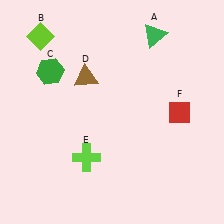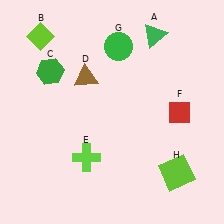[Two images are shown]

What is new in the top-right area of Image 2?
A green circle (G) was added in the top-right area of Image 2.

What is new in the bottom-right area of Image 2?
A lime square (H) was added in the bottom-right area of Image 2.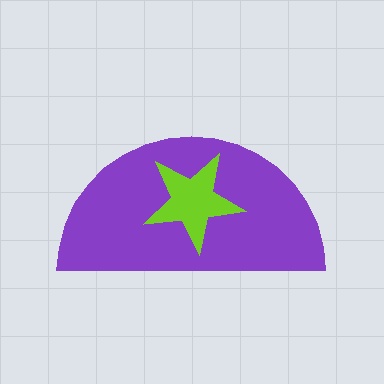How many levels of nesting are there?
2.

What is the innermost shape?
The lime star.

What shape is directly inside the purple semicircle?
The lime star.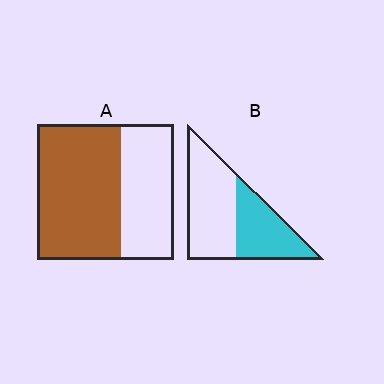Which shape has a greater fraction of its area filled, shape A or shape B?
Shape A.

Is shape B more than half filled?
No.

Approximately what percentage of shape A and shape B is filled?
A is approximately 60% and B is approximately 40%.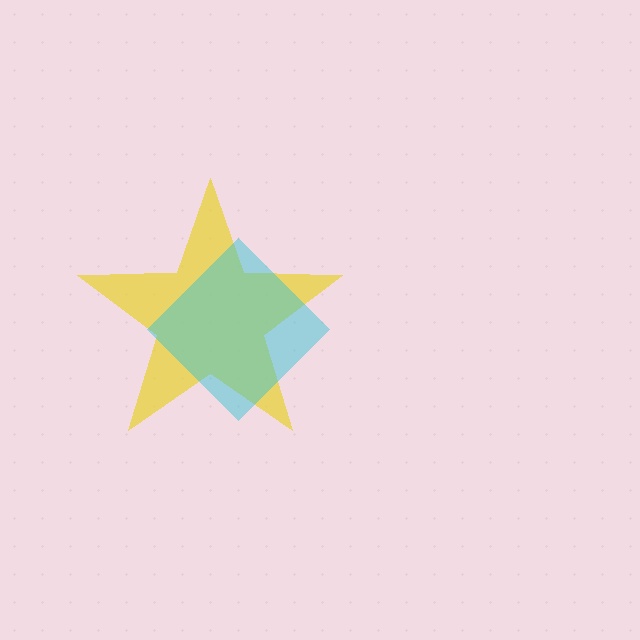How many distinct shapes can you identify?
There are 2 distinct shapes: a yellow star, a cyan diamond.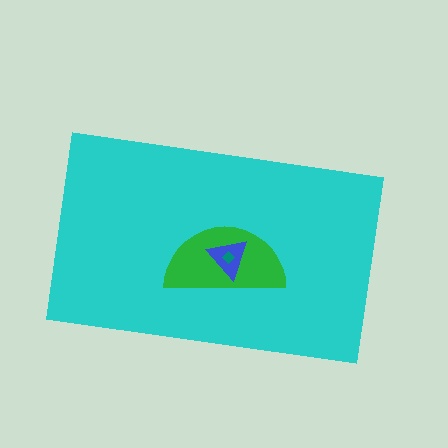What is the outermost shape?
The cyan rectangle.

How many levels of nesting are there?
4.